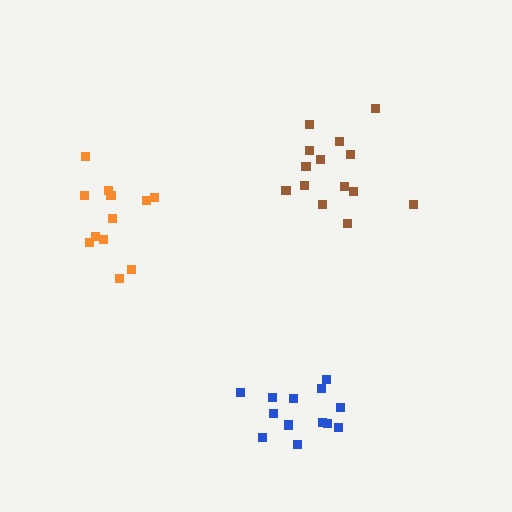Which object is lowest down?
The blue cluster is bottommost.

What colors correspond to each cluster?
The clusters are colored: orange, blue, brown.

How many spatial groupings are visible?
There are 3 spatial groupings.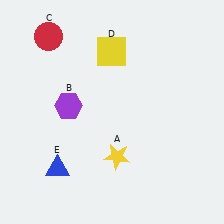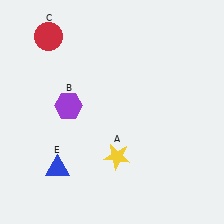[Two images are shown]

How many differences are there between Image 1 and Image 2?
There is 1 difference between the two images.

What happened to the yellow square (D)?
The yellow square (D) was removed in Image 2. It was in the top-left area of Image 1.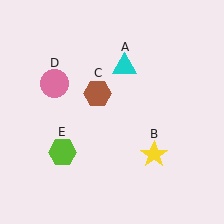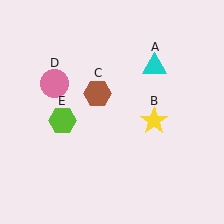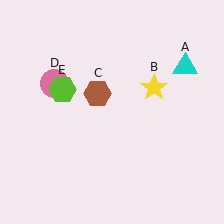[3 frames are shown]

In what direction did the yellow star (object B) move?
The yellow star (object B) moved up.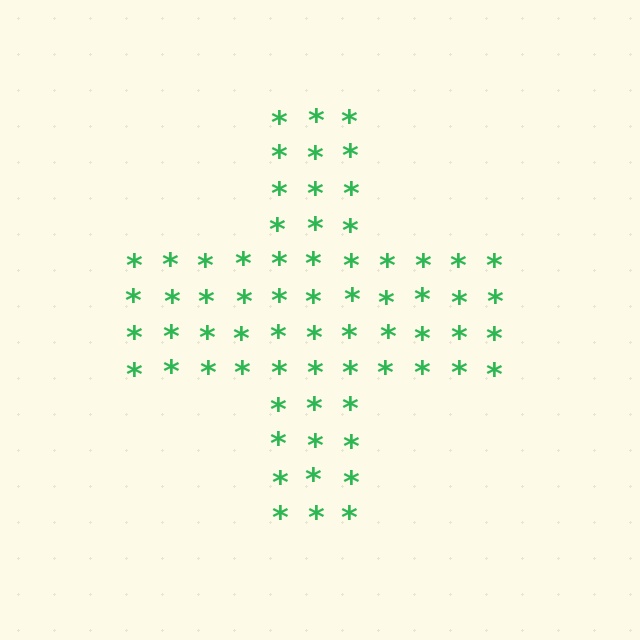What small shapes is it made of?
It is made of small asterisks.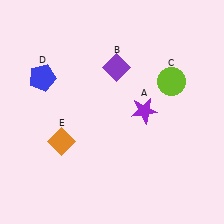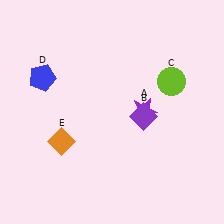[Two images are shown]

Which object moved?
The purple diamond (B) moved down.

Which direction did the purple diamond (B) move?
The purple diamond (B) moved down.